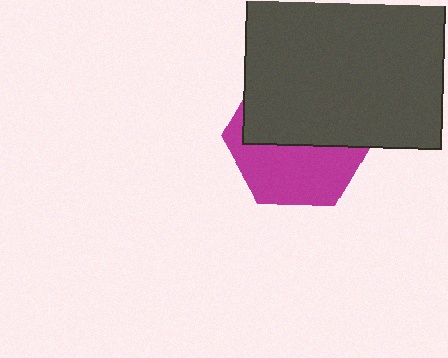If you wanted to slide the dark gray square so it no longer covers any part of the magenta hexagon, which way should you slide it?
Slide it up — that is the most direct way to separate the two shapes.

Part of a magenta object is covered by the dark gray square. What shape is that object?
It is a hexagon.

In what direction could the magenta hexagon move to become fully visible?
The magenta hexagon could move down. That would shift it out from behind the dark gray square entirely.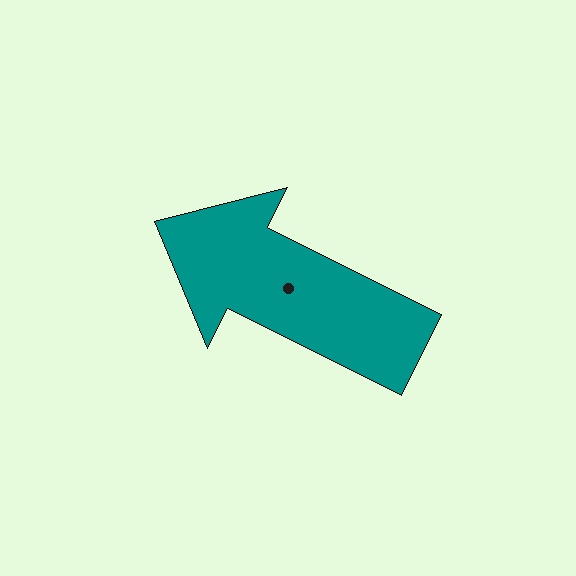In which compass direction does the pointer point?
Northwest.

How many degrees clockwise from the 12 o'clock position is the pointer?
Approximately 297 degrees.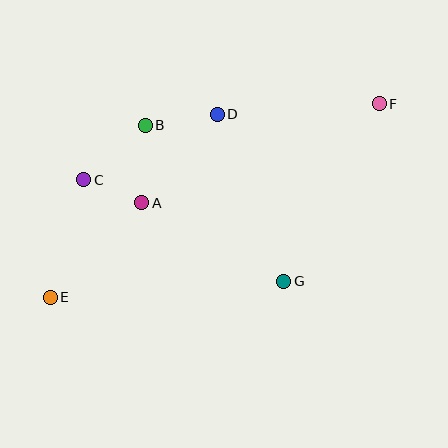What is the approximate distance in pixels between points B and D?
The distance between B and D is approximately 73 pixels.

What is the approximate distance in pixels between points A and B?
The distance between A and B is approximately 78 pixels.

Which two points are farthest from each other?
Points E and F are farthest from each other.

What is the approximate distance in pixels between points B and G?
The distance between B and G is approximately 208 pixels.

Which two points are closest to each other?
Points A and C are closest to each other.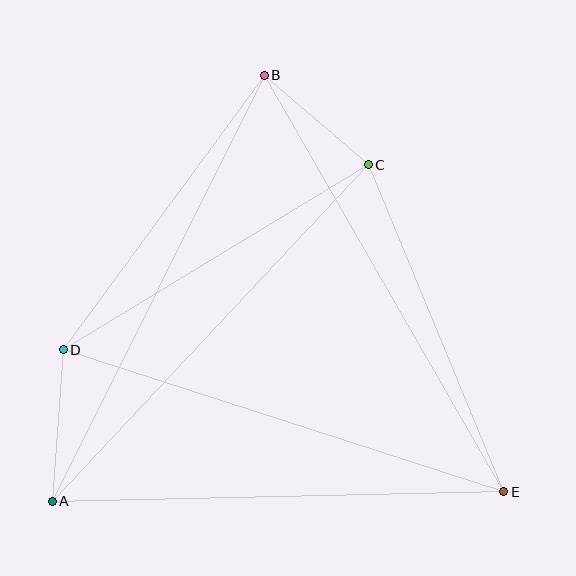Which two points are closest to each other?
Points B and C are closest to each other.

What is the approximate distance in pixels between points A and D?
The distance between A and D is approximately 152 pixels.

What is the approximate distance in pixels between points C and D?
The distance between C and D is approximately 357 pixels.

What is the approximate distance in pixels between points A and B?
The distance between A and B is approximately 476 pixels.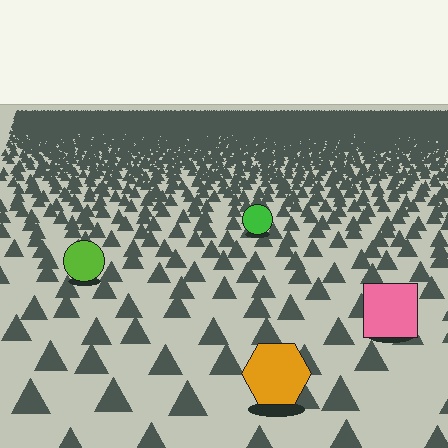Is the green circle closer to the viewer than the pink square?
No. The pink square is closer — you can tell from the texture gradient: the ground texture is coarser near it.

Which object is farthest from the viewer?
The green circle is farthest from the viewer. It appears smaller and the ground texture around it is denser.